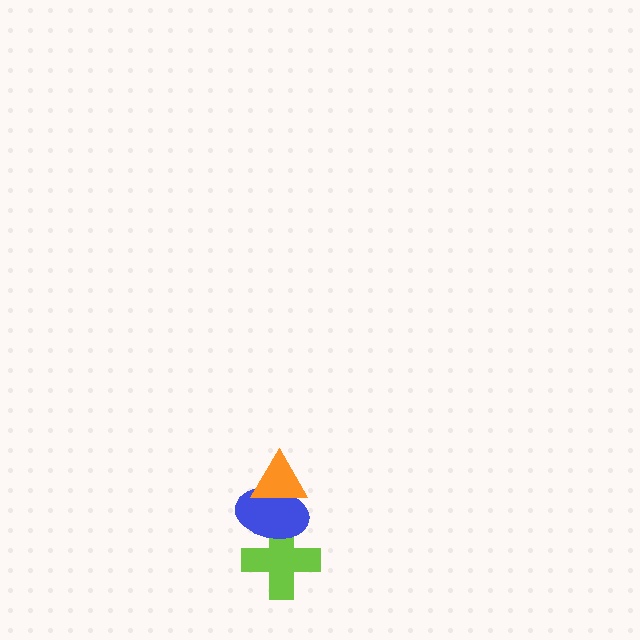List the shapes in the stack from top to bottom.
From top to bottom: the orange triangle, the blue ellipse, the lime cross.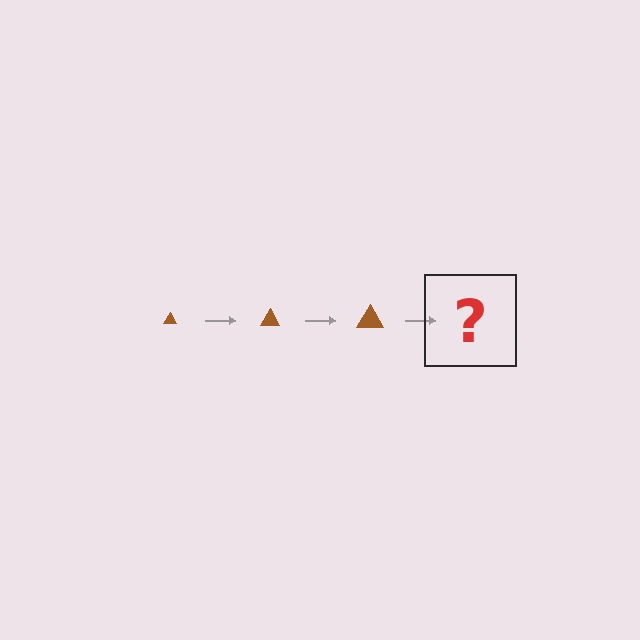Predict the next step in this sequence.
The next step is a brown triangle, larger than the previous one.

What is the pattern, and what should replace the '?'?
The pattern is that the triangle gets progressively larger each step. The '?' should be a brown triangle, larger than the previous one.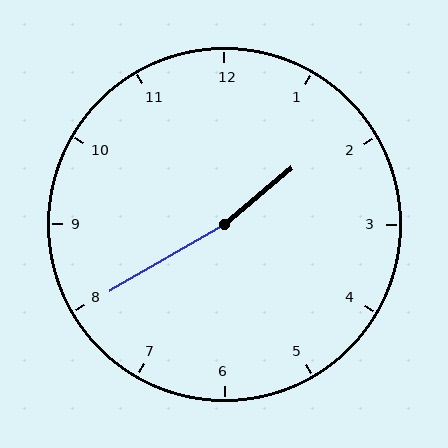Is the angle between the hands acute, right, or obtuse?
It is obtuse.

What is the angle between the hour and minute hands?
Approximately 170 degrees.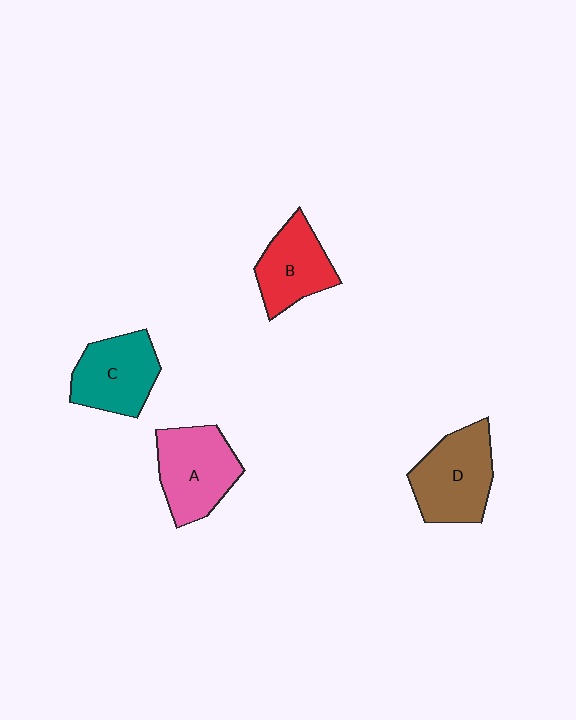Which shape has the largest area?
Shape D (brown).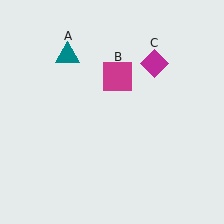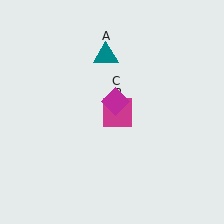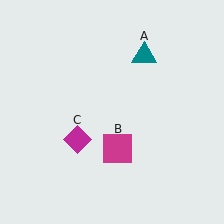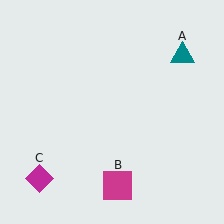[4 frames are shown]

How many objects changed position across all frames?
3 objects changed position: teal triangle (object A), magenta square (object B), magenta diamond (object C).